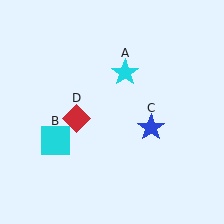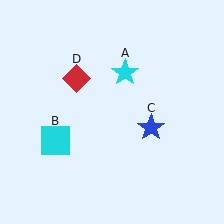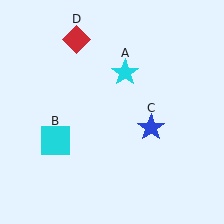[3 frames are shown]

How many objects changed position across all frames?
1 object changed position: red diamond (object D).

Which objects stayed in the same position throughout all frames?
Cyan star (object A) and cyan square (object B) and blue star (object C) remained stationary.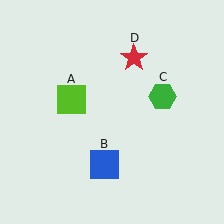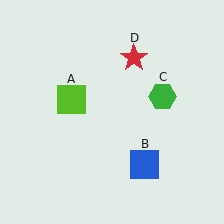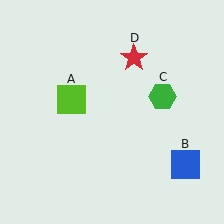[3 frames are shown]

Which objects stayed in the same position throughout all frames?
Lime square (object A) and green hexagon (object C) and red star (object D) remained stationary.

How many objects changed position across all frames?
1 object changed position: blue square (object B).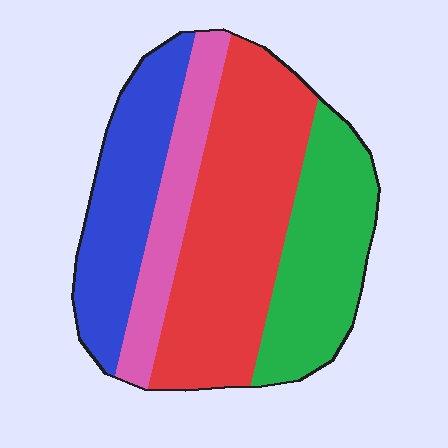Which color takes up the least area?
Pink, at roughly 15%.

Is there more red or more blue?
Red.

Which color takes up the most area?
Red, at roughly 40%.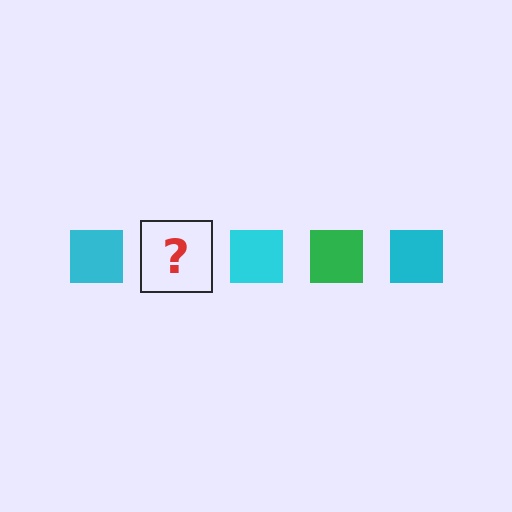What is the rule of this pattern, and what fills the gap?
The rule is that the pattern cycles through cyan, green squares. The gap should be filled with a green square.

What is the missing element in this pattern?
The missing element is a green square.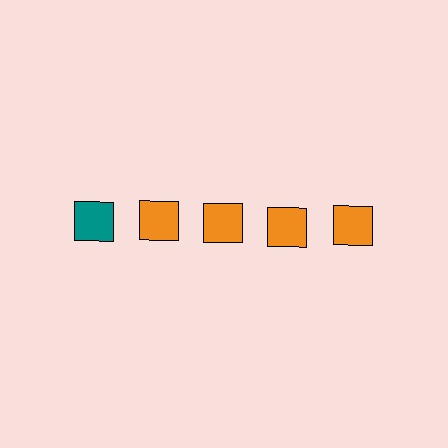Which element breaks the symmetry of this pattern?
The teal square in the top row, leftmost column breaks the symmetry. All other shapes are orange squares.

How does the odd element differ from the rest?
It has a different color: teal instead of orange.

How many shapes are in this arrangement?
There are 5 shapes arranged in a grid pattern.